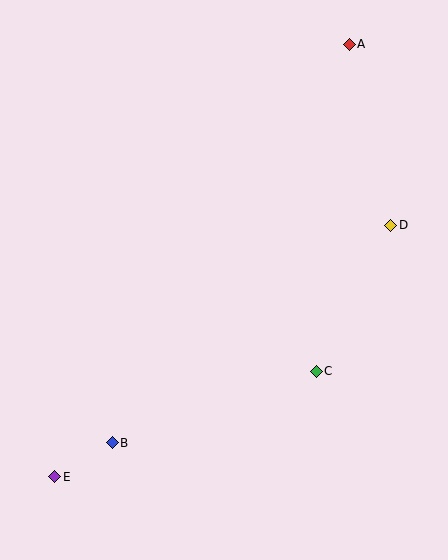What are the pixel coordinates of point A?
Point A is at (349, 44).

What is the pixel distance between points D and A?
The distance between D and A is 186 pixels.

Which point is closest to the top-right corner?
Point A is closest to the top-right corner.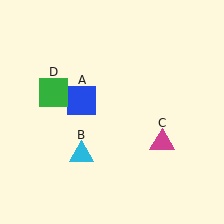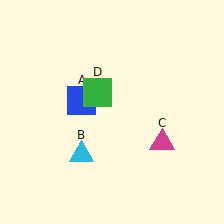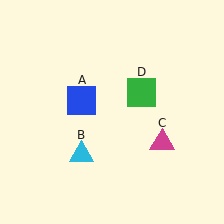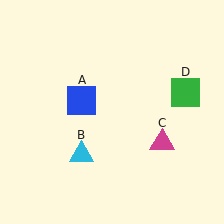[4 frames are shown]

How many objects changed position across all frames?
1 object changed position: green square (object D).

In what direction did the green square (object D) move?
The green square (object D) moved right.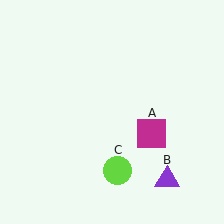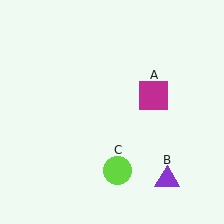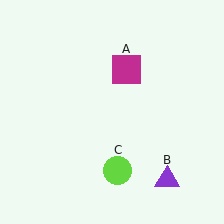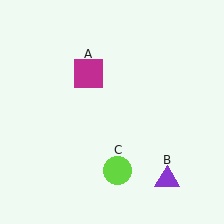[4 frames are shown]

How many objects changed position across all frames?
1 object changed position: magenta square (object A).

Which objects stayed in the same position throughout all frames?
Purple triangle (object B) and lime circle (object C) remained stationary.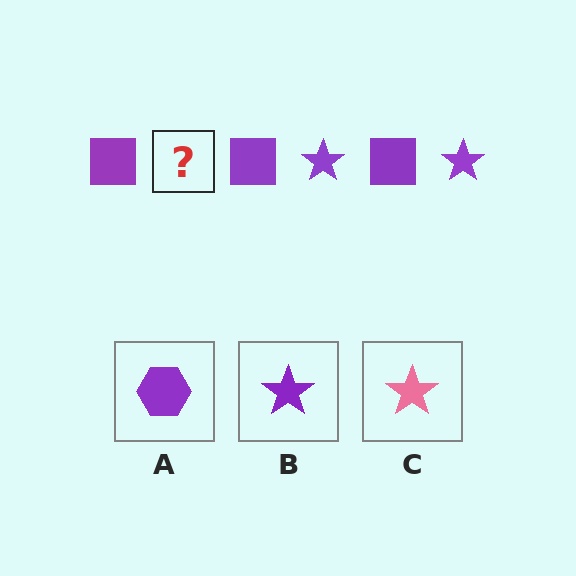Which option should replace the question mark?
Option B.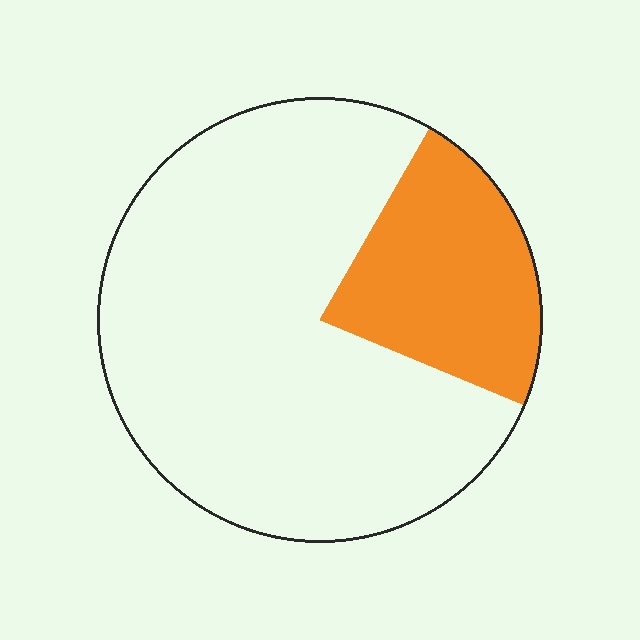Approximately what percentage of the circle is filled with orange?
Approximately 25%.